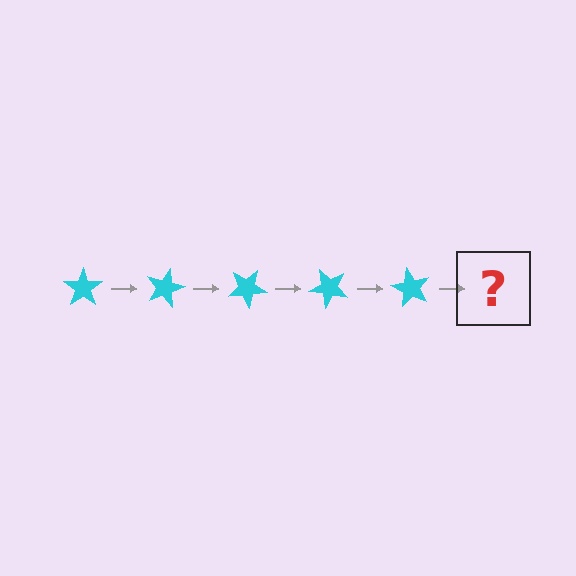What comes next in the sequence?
The next element should be a cyan star rotated 75 degrees.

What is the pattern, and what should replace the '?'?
The pattern is that the star rotates 15 degrees each step. The '?' should be a cyan star rotated 75 degrees.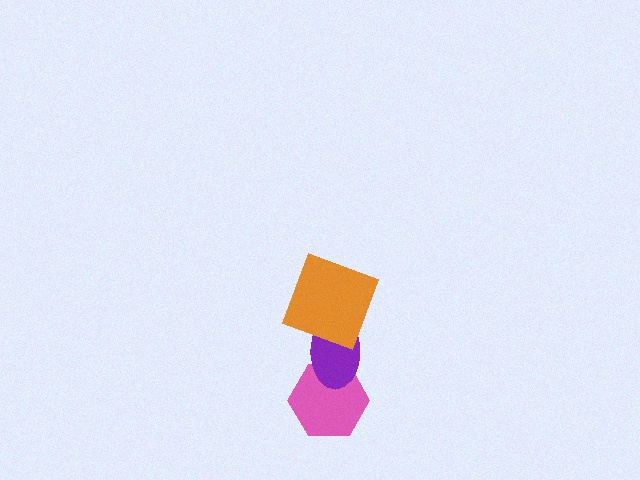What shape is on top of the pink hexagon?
The purple ellipse is on top of the pink hexagon.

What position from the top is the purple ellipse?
The purple ellipse is 2nd from the top.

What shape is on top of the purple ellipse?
The orange square is on top of the purple ellipse.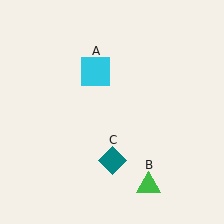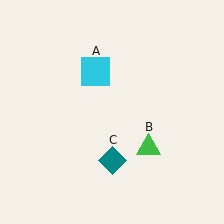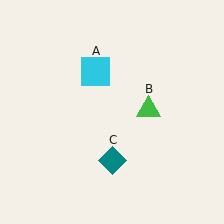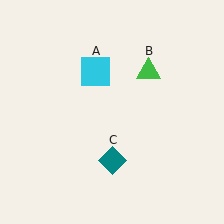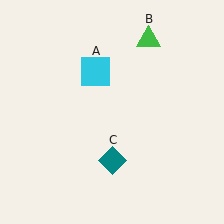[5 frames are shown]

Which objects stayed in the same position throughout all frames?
Cyan square (object A) and teal diamond (object C) remained stationary.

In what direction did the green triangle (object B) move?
The green triangle (object B) moved up.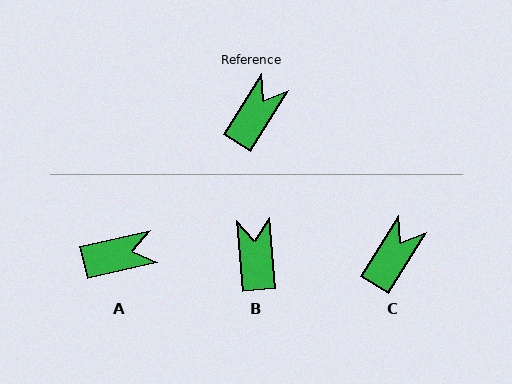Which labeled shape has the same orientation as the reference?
C.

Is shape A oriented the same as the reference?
No, it is off by about 45 degrees.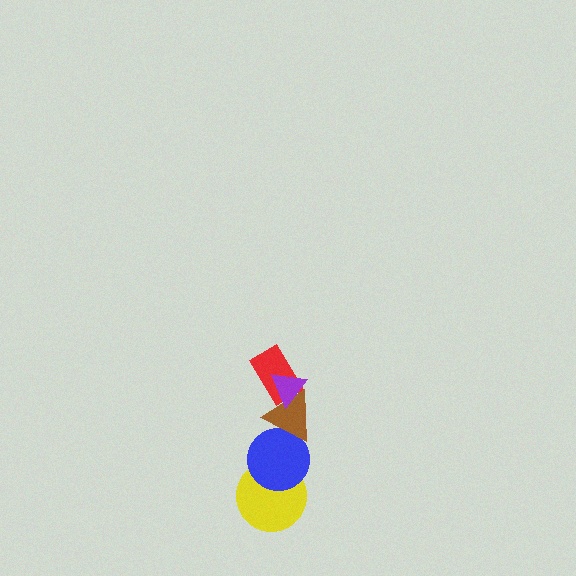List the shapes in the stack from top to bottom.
From top to bottom: the purple triangle, the red rectangle, the brown triangle, the blue circle, the yellow circle.